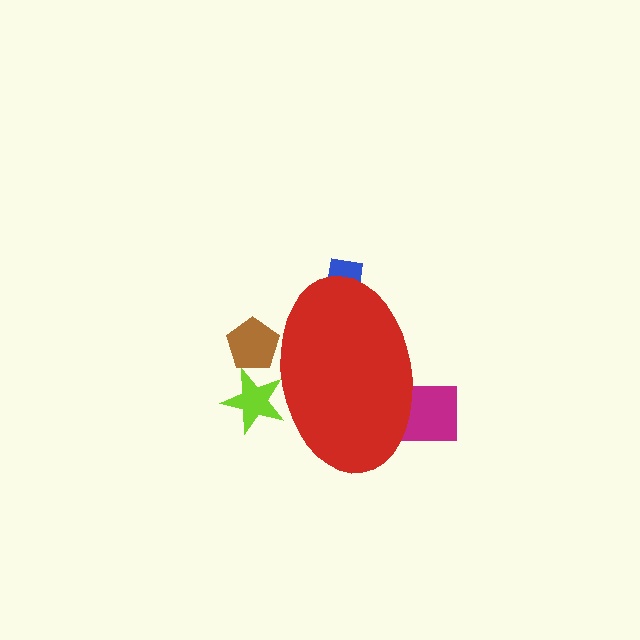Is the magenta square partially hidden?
Yes, the magenta square is partially hidden behind the red ellipse.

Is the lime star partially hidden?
Yes, the lime star is partially hidden behind the red ellipse.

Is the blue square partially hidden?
Yes, the blue square is partially hidden behind the red ellipse.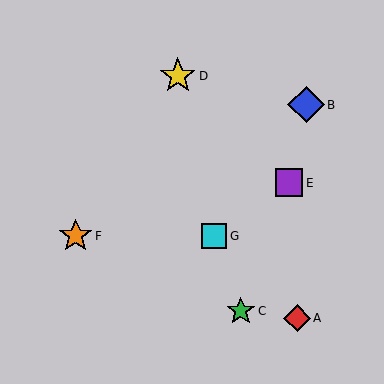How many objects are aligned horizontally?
2 objects (F, G) are aligned horizontally.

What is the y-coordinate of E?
Object E is at y≈183.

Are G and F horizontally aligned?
Yes, both are at y≈236.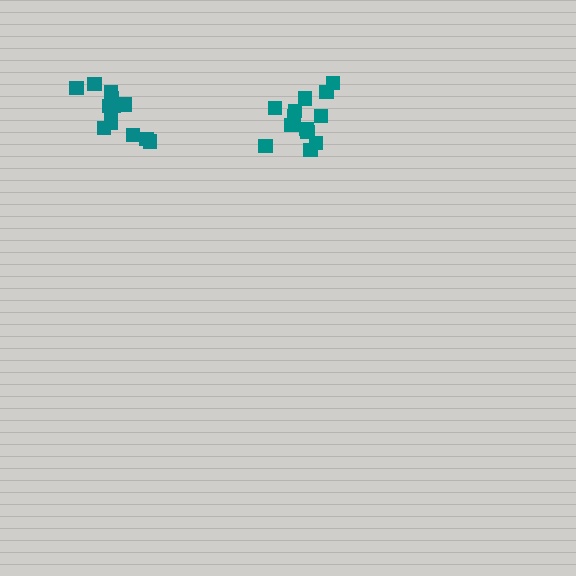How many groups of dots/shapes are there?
There are 2 groups.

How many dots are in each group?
Group 1: 13 dots, Group 2: 13 dots (26 total).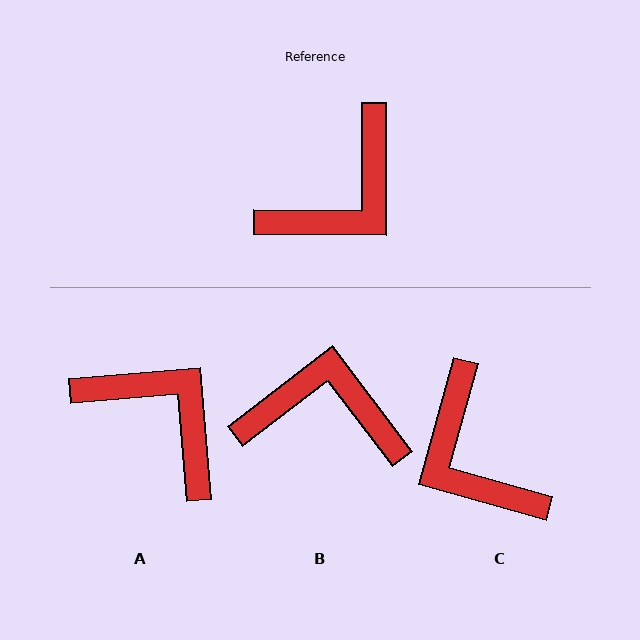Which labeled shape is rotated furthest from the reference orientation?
B, about 127 degrees away.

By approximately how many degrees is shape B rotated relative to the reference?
Approximately 127 degrees counter-clockwise.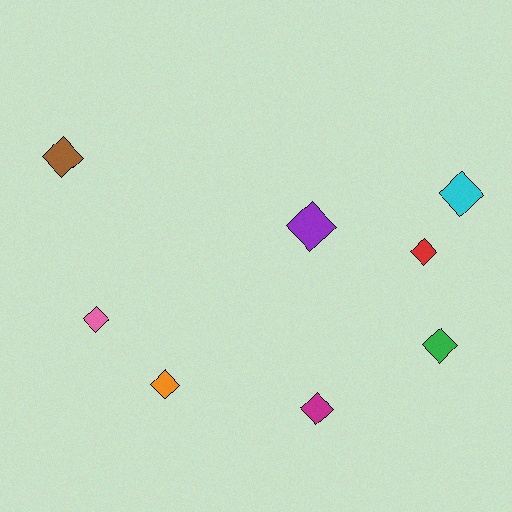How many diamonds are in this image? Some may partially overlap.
There are 8 diamonds.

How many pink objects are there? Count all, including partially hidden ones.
There is 1 pink object.